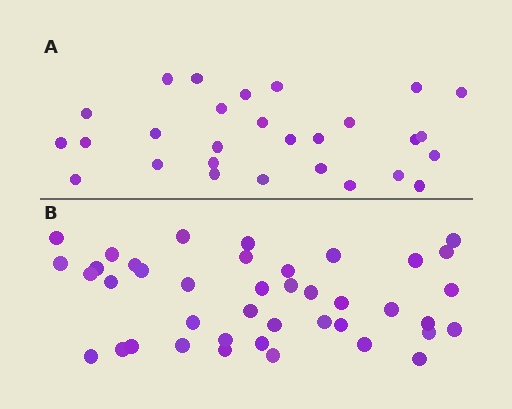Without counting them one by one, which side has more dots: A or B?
Region B (the bottom region) has more dots.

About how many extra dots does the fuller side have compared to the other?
Region B has approximately 15 more dots than region A.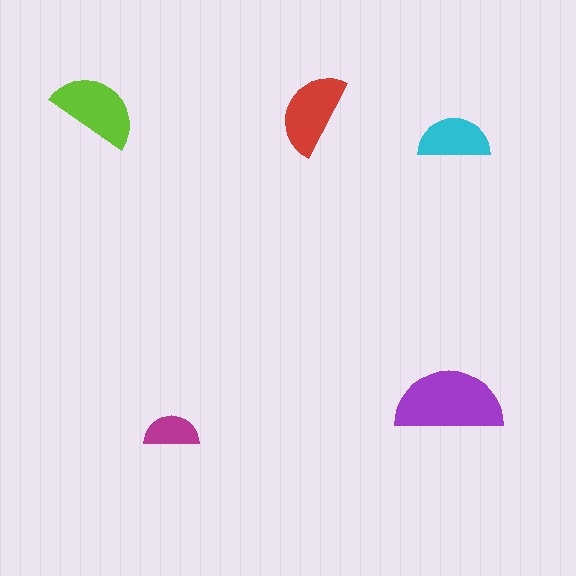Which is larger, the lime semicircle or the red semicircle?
The lime one.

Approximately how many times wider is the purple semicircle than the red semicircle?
About 1.5 times wider.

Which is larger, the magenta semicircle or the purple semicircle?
The purple one.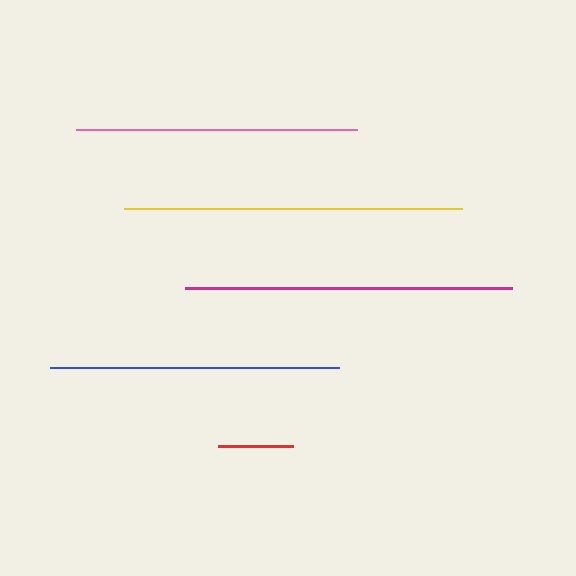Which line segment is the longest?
The yellow line is the longest at approximately 338 pixels.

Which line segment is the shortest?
The red line is the shortest at approximately 75 pixels.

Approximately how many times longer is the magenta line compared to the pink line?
The magenta line is approximately 1.2 times the length of the pink line.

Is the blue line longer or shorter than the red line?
The blue line is longer than the red line.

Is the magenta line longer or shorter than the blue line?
The magenta line is longer than the blue line.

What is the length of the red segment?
The red segment is approximately 75 pixels long.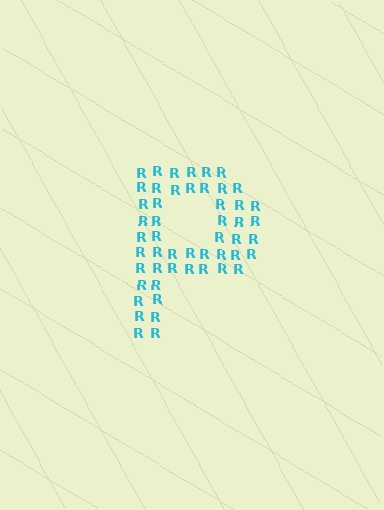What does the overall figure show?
The overall figure shows the letter P.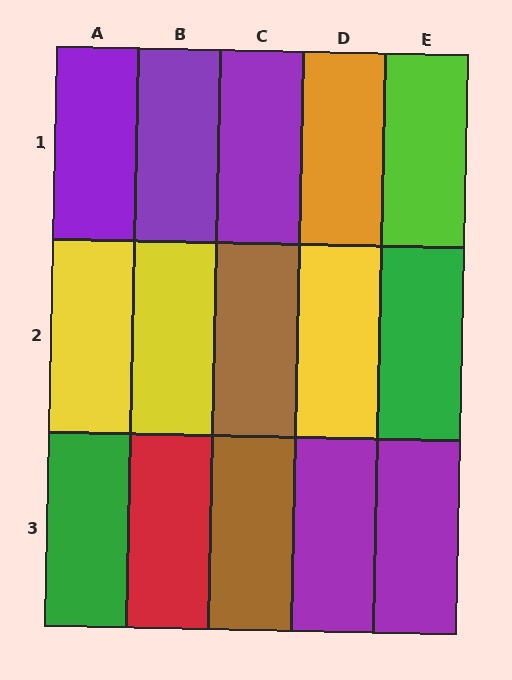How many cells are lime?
1 cell is lime.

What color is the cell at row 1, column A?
Purple.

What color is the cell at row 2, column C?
Brown.